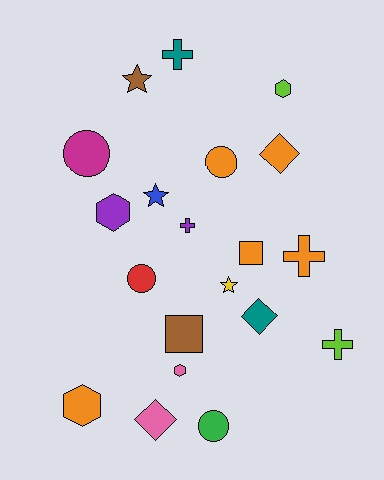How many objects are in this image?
There are 20 objects.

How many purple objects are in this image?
There are 2 purple objects.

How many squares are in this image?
There are 2 squares.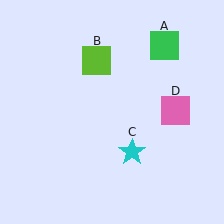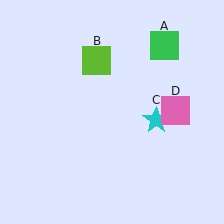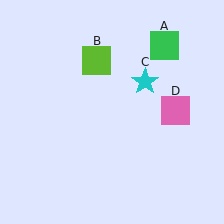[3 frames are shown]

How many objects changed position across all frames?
1 object changed position: cyan star (object C).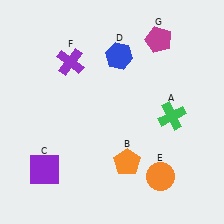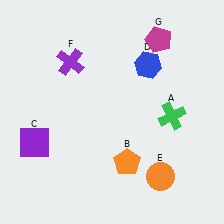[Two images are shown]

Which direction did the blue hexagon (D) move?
The blue hexagon (D) moved right.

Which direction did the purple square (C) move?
The purple square (C) moved up.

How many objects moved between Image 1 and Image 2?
2 objects moved between the two images.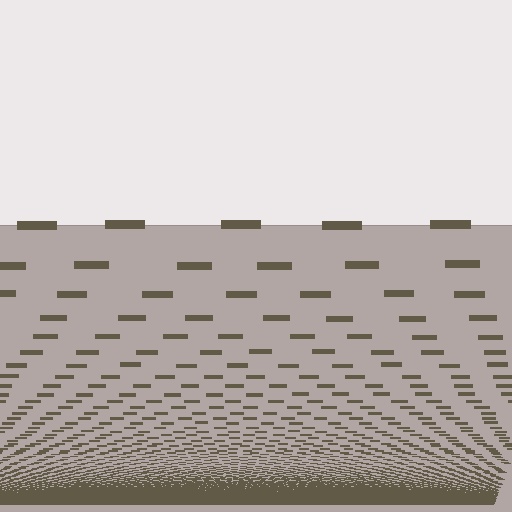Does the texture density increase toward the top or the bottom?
Density increases toward the bottom.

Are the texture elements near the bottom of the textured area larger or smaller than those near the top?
Smaller. The gradient is inverted — elements near the bottom are smaller and denser.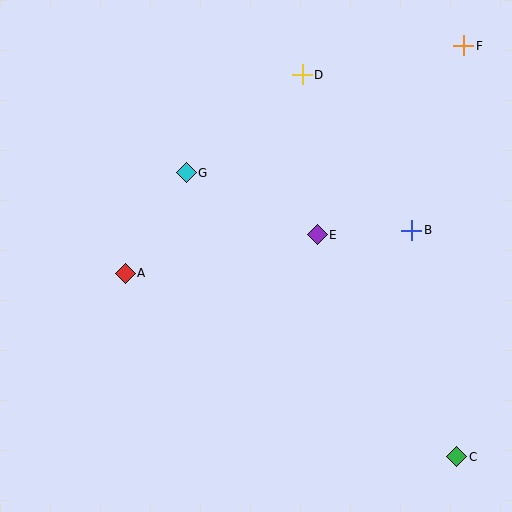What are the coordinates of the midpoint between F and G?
The midpoint between F and G is at (325, 109).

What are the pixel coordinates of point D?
Point D is at (302, 75).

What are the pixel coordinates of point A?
Point A is at (125, 273).